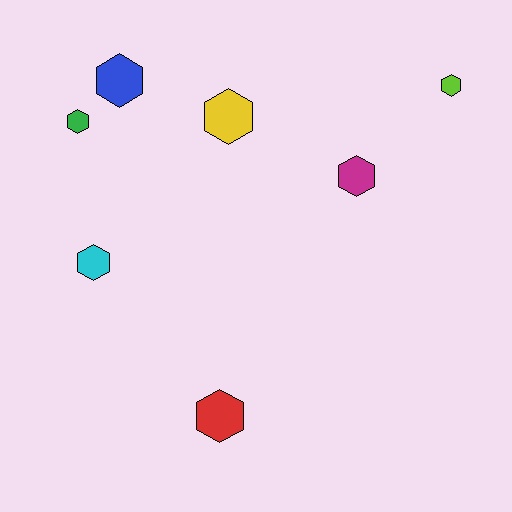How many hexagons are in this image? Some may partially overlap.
There are 7 hexagons.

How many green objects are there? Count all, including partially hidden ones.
There is 1 green object.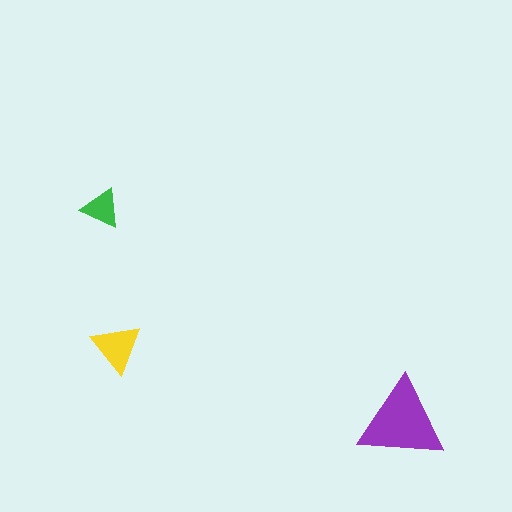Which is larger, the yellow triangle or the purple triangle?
The purple one.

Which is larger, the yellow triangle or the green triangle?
The yellow one.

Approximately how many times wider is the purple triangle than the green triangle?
About 2 times wider.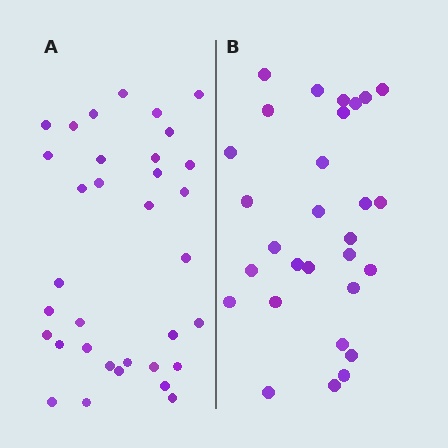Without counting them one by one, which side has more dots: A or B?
Region A (the left region) has more dots.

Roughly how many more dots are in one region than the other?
Region A has about 5 more dots than region B.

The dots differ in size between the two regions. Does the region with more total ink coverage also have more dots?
No. Region B has more total ink coverage because its dots are larger, but region A actually contains more individual dots. Total area can be misleading — the number of items is what matters here.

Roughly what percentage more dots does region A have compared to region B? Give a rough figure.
About 15% more.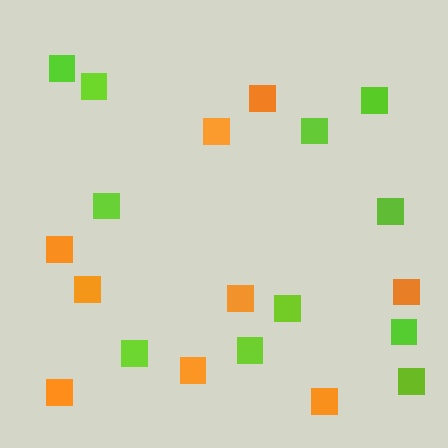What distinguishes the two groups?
There are 2 groups: one group of lime squares (11) and one group of orange squares (9).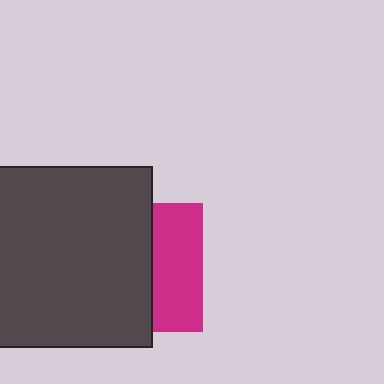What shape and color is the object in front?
The object in front is a dark gray square.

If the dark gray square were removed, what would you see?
You would see the complete magenta square.